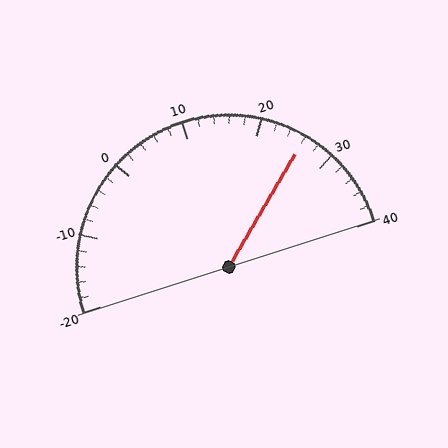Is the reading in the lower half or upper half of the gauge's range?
The reading is in the upper half of the range (-20 to 40).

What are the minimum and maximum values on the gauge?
The gauge ranges from -20 to 40.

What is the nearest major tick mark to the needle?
The nearest major tick mark is 30.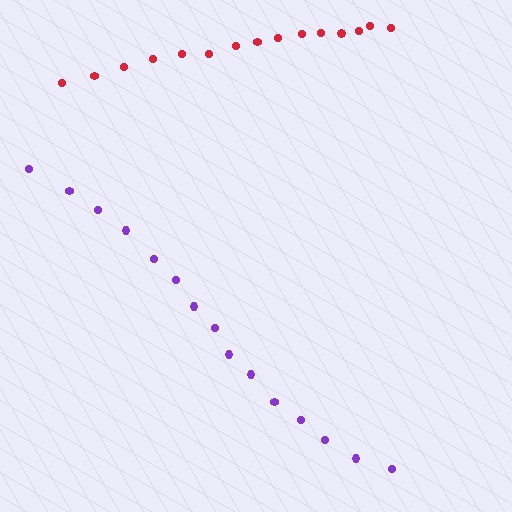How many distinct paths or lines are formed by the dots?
There are 2 distinct paths.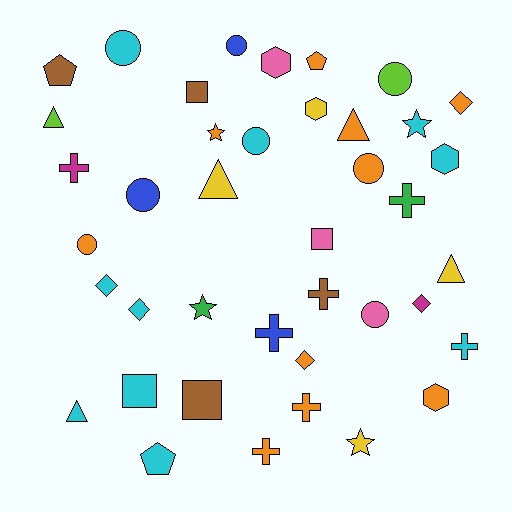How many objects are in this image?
There are 40 objects.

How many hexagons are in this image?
There are 4 hexagons.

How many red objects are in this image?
There are no red objects.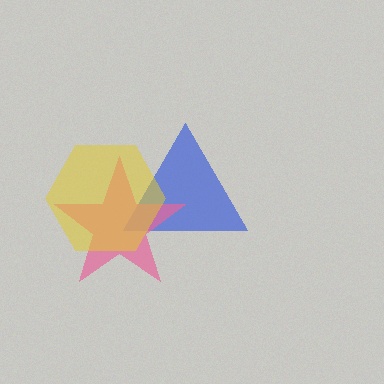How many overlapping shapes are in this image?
There are 3 overlapping shapes in the image.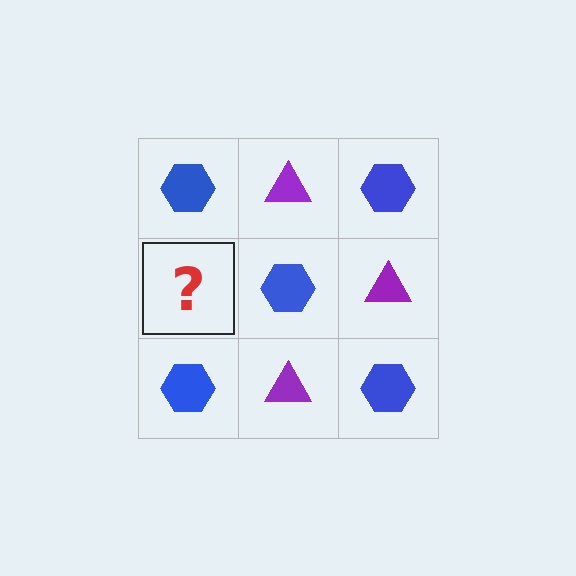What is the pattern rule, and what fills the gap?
The rule is that it alternates blue hexagon and purple triangle in a checkerboard pattern. The gap should be filled with a purple triangle.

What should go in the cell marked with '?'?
The missing cell should contain a purple triangle.